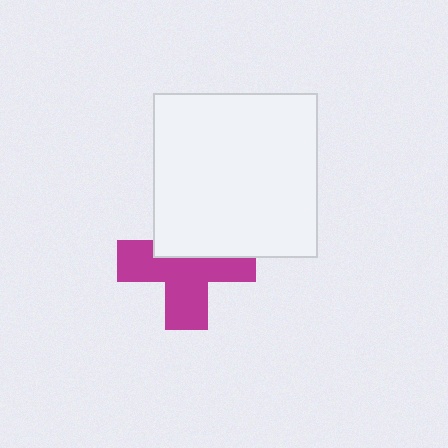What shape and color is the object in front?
The object in front is a white square.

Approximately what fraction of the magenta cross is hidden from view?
Roughly 39% of the magenta cross is hidden behind the white square.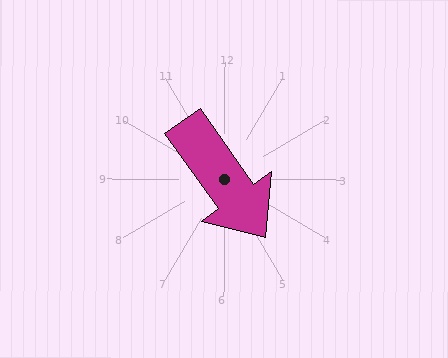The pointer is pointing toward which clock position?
Roughly 5 o'clock.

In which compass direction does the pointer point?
Southeast.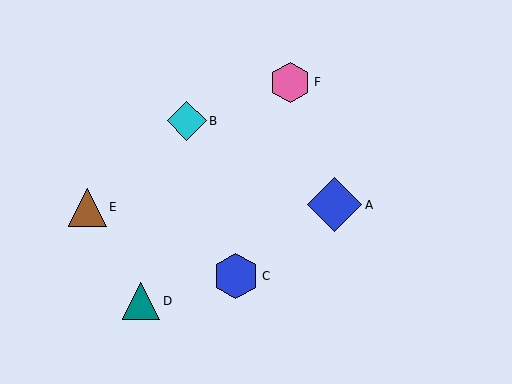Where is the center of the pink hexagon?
The center of the pink hexagon is at (290, 82).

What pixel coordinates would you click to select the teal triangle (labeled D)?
Click at (141, 301) to select the teal triangle D.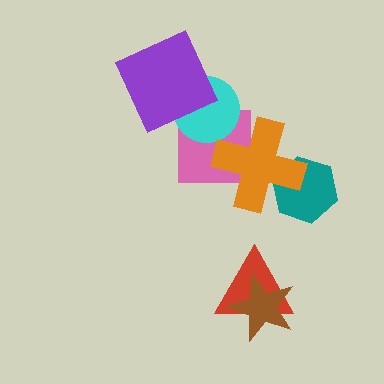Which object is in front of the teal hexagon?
The orange cross is in front of the teal hexagon.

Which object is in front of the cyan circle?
The purple square is in front of the cyan circle.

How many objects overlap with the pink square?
2 objects overlap with the pink square.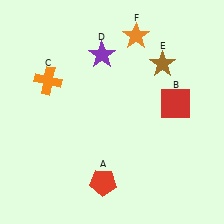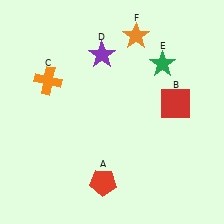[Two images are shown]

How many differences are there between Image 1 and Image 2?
There is 1 difference between the two images.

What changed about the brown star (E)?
In Image 1, E is brown. In Image 2, it changed to green.